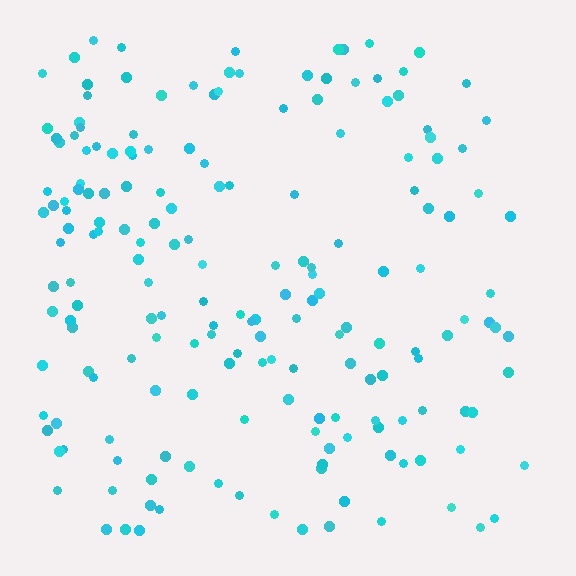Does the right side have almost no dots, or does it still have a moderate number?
Still a moderate number, just noticeably fewer than the left.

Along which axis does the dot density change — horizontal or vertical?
Horizontal.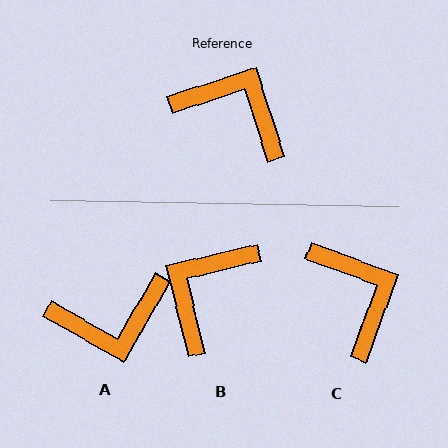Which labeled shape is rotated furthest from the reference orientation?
A, about 138 degrees away.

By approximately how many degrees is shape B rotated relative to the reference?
Approximately 86 degrees counter-clockwise.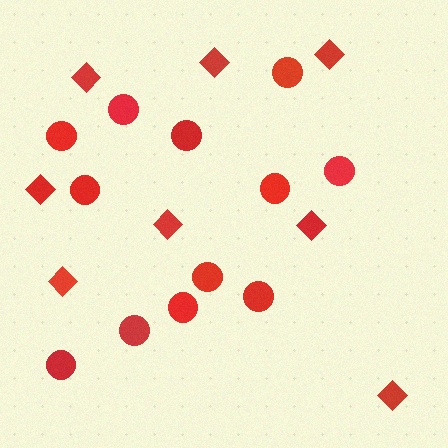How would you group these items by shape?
There are 2 groups: one group of diamonds (8) and one group of circles (12).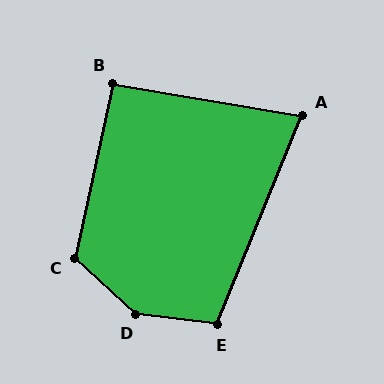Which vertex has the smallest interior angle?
A, at approximately 77 degrees.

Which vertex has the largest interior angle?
D, at approximately 144 degrees.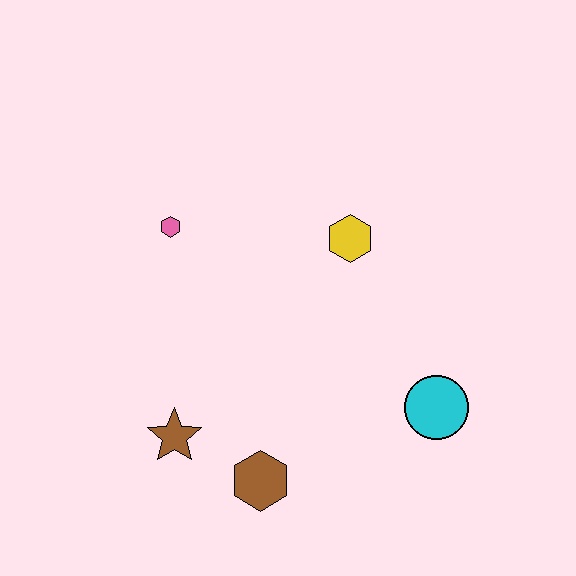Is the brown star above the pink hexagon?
No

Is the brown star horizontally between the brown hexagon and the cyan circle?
No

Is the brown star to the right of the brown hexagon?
No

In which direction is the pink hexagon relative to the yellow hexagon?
The pink hexagon is to the left of the yellow hexagon.